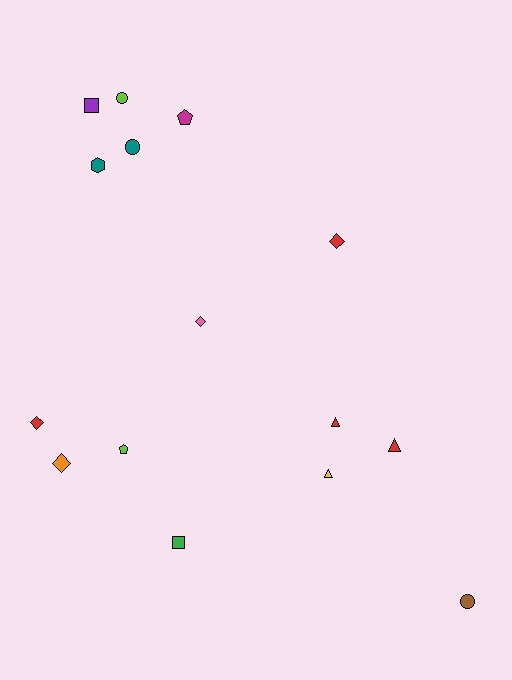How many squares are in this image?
There are 2 squares.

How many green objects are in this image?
There is 1 green object.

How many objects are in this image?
There are 15 objects.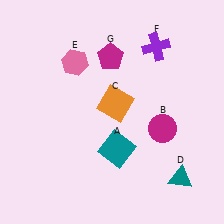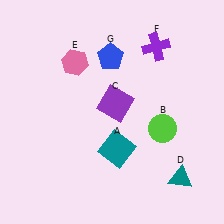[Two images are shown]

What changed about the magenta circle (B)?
In Image 1, B is magenta. In Image 2, it changed to lime.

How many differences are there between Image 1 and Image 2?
There are 3 differences between the two images.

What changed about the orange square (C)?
In Image 1, C is orange. In Image 2, it changed to purple.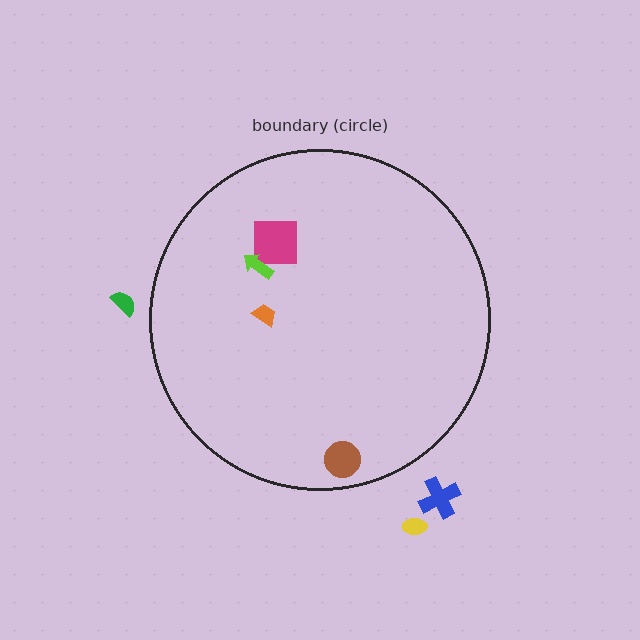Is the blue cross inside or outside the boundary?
Outside.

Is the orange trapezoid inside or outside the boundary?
Inside.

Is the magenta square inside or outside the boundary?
Inside.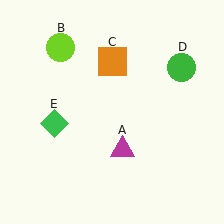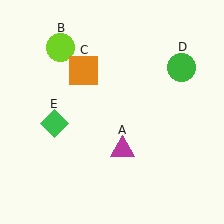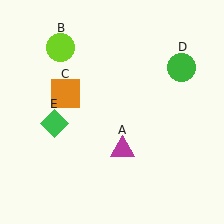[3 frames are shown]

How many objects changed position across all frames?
1 object changed position: orange square (object C).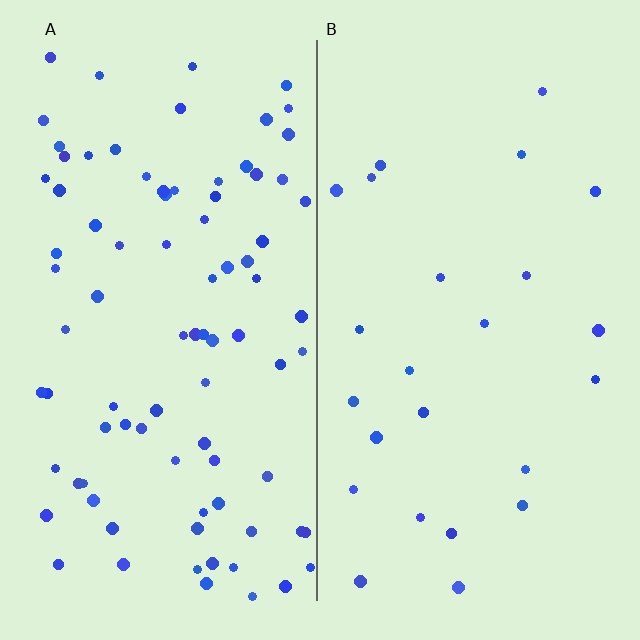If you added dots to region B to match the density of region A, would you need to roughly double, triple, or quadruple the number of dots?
Approximately quadruple.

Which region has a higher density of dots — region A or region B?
A (the left).